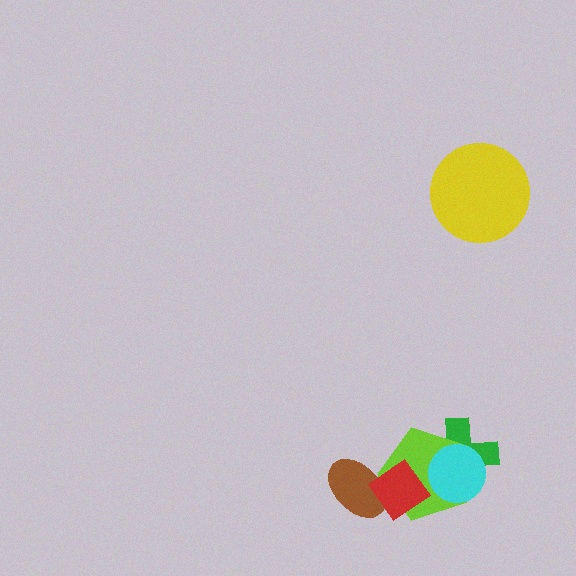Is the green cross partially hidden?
Yes, it is partially covered by another shape.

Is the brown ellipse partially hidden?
Yes, it is partially covered by another shape.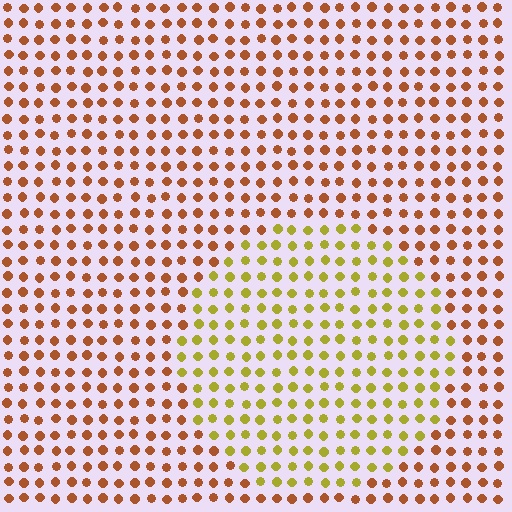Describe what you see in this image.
The image is filled with small brown elements in a uniform arrangement. A circle-shaped region is visible where the elements are tinted to a slightly different hue, forming a subtle color boundary.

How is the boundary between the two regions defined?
The boundary is defined purely by a slight shift in hue (about 43 degrees). Spacing, size, and orientation are identical on both sides.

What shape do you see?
I see a circle.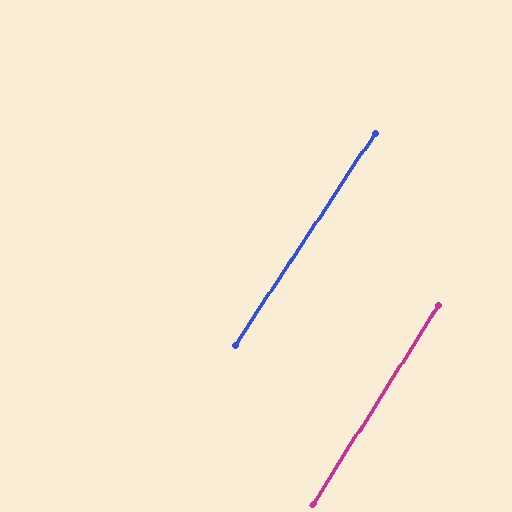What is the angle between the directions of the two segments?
Approximately 1 degree.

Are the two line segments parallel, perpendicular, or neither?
Parallel — their directions differ by only 1.0°.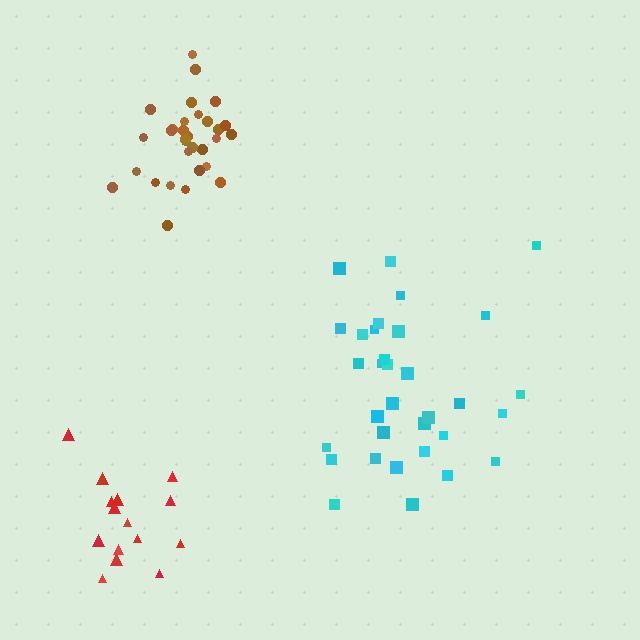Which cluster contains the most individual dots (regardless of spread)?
Cyan (33).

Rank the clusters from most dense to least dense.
brown, cyan, red.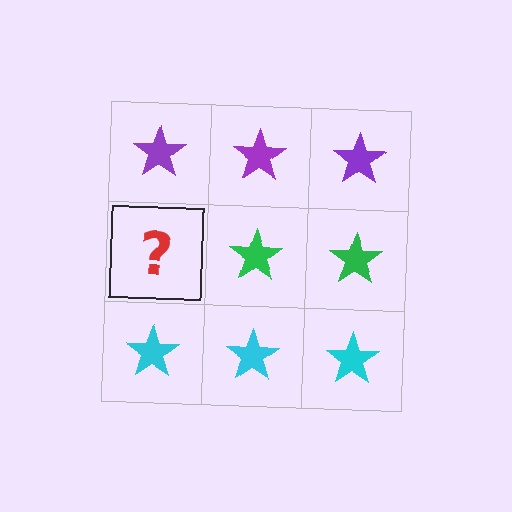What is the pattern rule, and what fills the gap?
The rule is that each row has a consistent color. The gap should be filled with a green star.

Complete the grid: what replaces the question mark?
The question mark should be replaced with a green star.